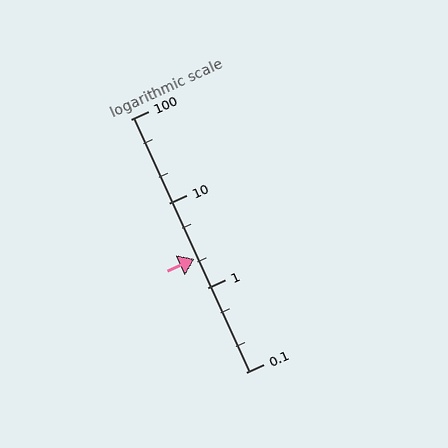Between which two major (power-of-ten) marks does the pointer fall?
The pointer is between 1 and 10.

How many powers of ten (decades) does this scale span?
The scale spans 3 decades, from 0.1 to 100.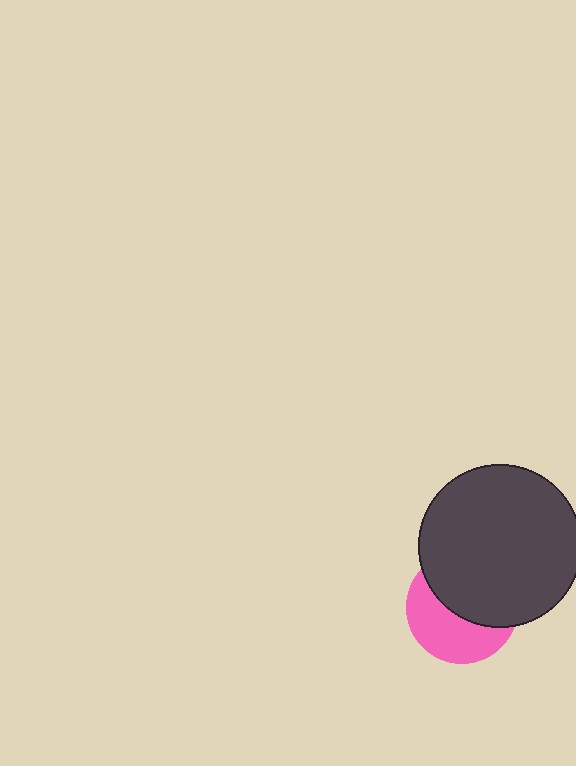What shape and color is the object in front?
The object in front is a dark gray circle.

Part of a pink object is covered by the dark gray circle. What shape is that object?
It is a circle.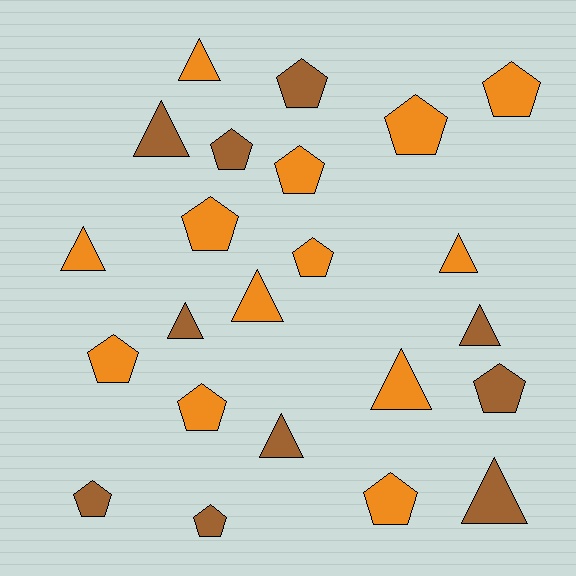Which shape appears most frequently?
Pentagon, with 13 objects.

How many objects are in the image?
There are 23 objects.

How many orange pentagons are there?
There are 8 orange pentagons.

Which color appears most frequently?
Orange, with 13 objects.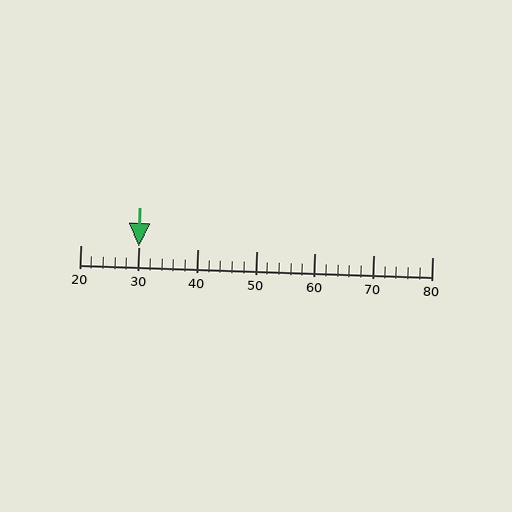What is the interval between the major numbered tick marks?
The major tick marks are spaced 10 units apart.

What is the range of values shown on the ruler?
The ruler shows values from 20 to 80.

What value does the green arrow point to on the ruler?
The green arrow points to approximately 30.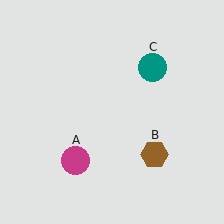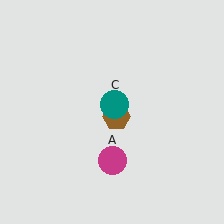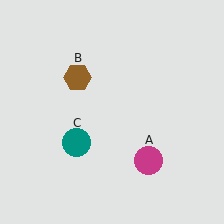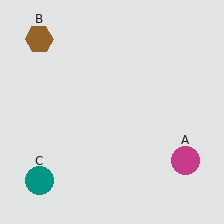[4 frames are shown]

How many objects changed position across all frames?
3 objects changed position: magenta circle (object A), brown hexagon (object B), teal circle (object C).